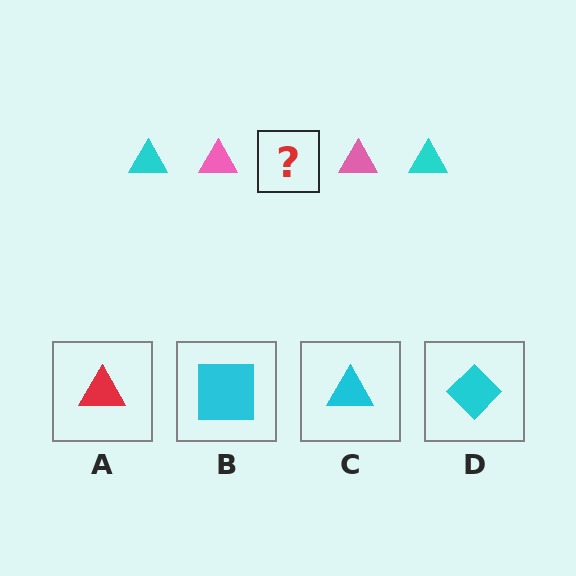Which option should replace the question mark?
Option C.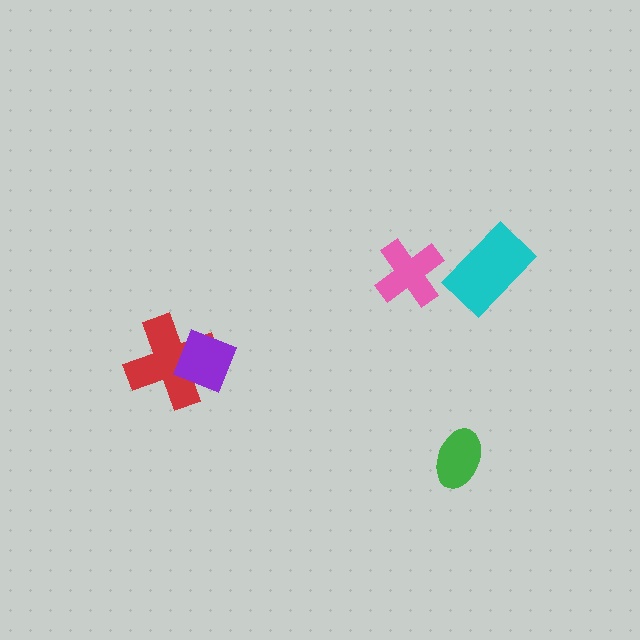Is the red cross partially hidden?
Yes, it is partially covered by another shape.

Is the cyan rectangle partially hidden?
No, no other shape covers it.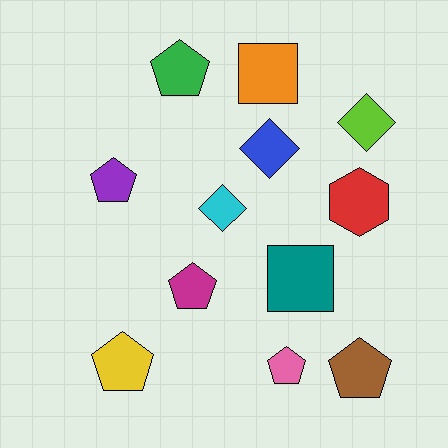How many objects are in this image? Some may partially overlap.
There are 12 objects.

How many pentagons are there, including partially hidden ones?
There are 6 pentagons.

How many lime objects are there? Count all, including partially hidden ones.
There is 1 lime object.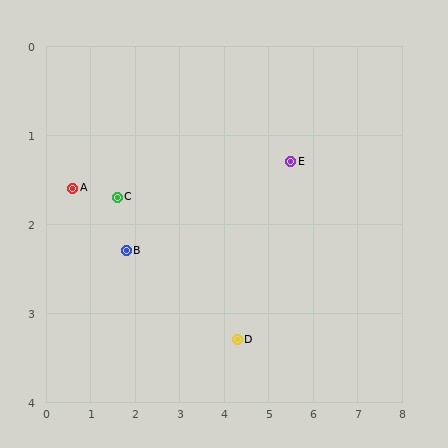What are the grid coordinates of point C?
Point C is at approximately (1.6, 1.7).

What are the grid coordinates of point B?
Point B is at approximately (1.8, 2.3).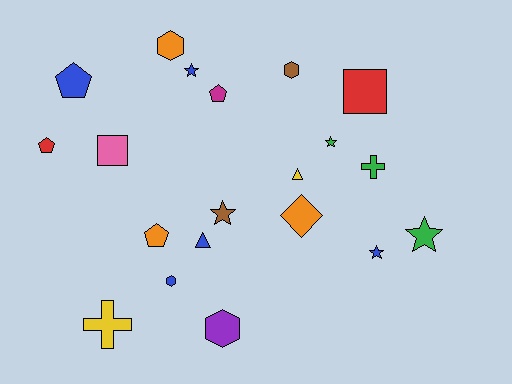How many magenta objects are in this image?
There is 1 magenta object.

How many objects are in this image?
There are 20 objects.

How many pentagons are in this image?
There are 4 pentagons.